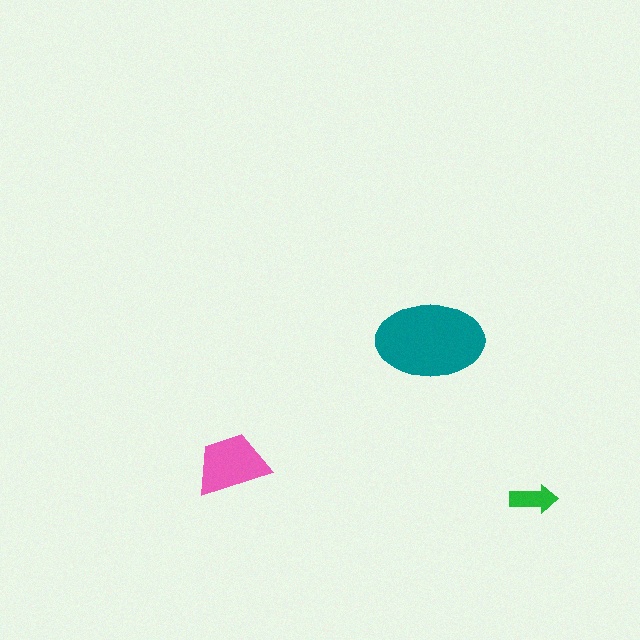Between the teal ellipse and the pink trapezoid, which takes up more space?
The teal ellipse.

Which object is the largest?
The teal ellipse.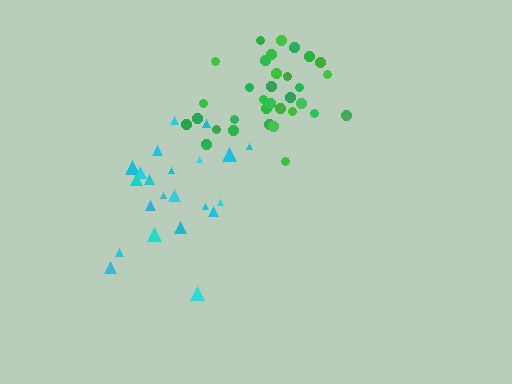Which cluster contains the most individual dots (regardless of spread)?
Green (33).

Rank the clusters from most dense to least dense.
green, cyan.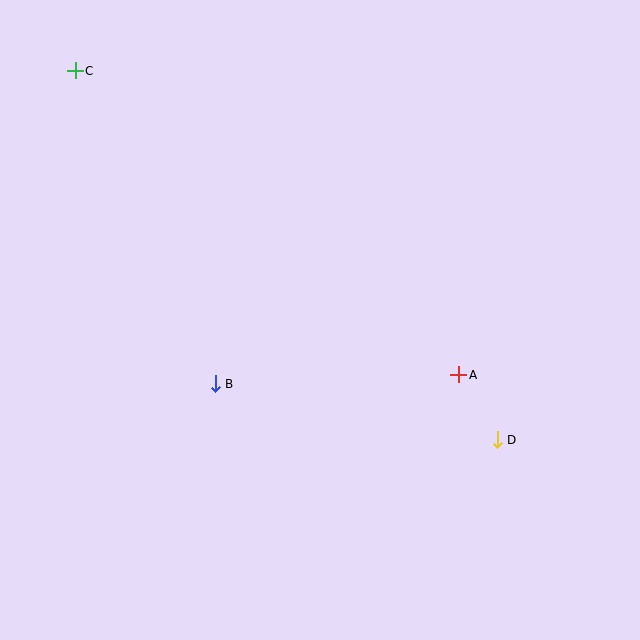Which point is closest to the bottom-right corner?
Point D is closest to the bottom-right corner.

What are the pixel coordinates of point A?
Point A is at (459, 375).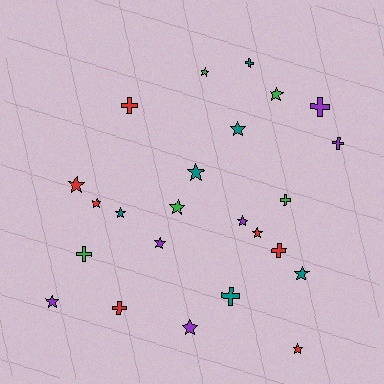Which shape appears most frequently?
Star, with 15 objects.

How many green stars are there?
There are 3 green stars.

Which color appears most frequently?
Red, with 7 objects.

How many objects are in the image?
There are 24 objects.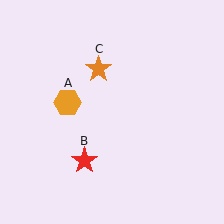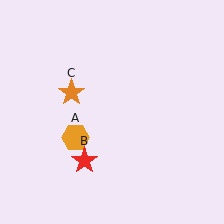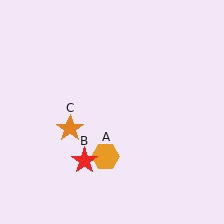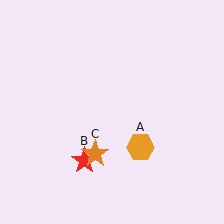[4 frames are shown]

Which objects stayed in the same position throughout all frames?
Red star (object B) remained stationary.